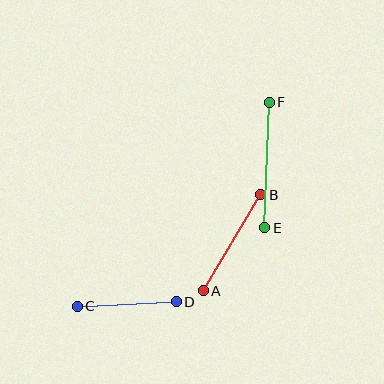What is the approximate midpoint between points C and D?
The midpoint is at approximately (127, 304) pixels.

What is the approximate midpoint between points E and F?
The midpoint is at approximately (267, 165) pixels.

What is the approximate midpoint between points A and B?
The midpoint is at approximately (232, 243) pixels.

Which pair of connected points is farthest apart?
Points E and F are farthest apart.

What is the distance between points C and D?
The distance is approximately 99 pixels.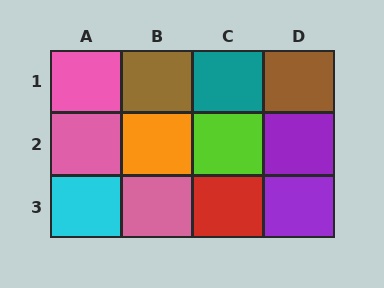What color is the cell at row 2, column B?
Orange.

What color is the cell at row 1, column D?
Brown.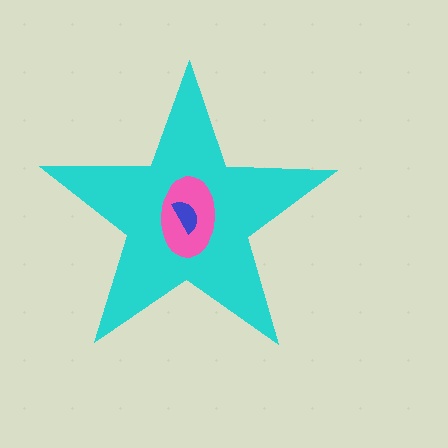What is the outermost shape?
The cyan star.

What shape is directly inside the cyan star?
The pink ellipse.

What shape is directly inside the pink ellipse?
The blue semicircle.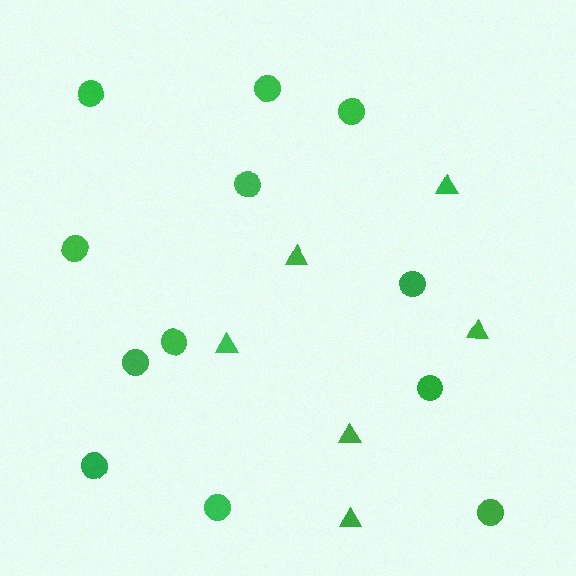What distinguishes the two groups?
There are 2 groups: one group of circles (12) and one group of triangles (6).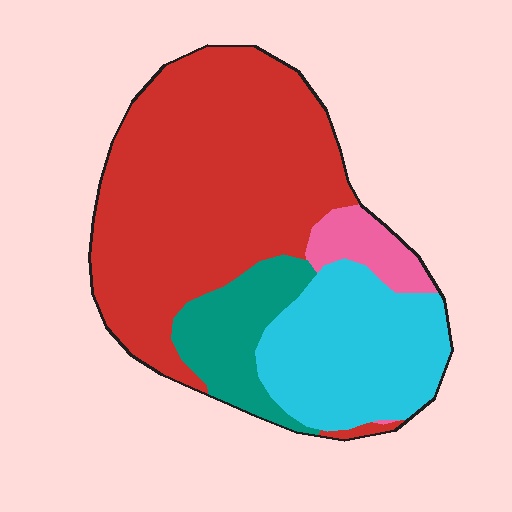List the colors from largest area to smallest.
From largest to smallest: red, cyan, teal, pink.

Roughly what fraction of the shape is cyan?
Cyan takes up less than a quarter of the shape.